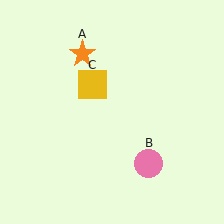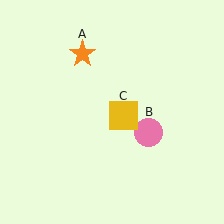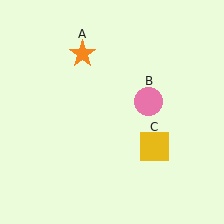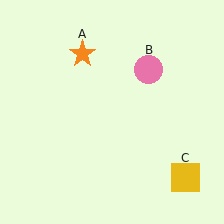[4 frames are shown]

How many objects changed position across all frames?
2 objects changed position: pink circle (object B), yellow square (object C).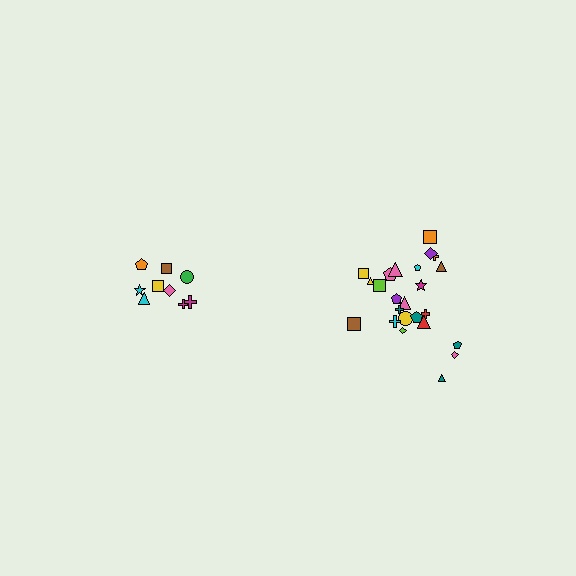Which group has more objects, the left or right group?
The right group.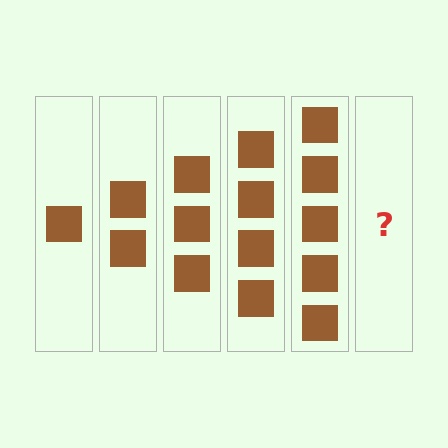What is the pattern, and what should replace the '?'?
The pattern is that each step adds one more square. The '?' should be 6 squares.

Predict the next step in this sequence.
The next step is 6 squares.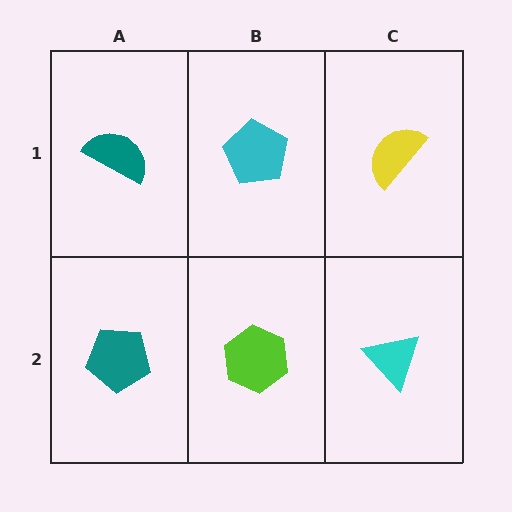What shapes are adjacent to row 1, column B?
A lime hexagon (row 2, column B), a teal semicircle (row 1, column A), a yellow semicircle (row 1, column C).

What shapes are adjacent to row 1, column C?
A cyan triangle (row 2, column C), a cyan pentagon (row 1, column B).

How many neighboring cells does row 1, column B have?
3.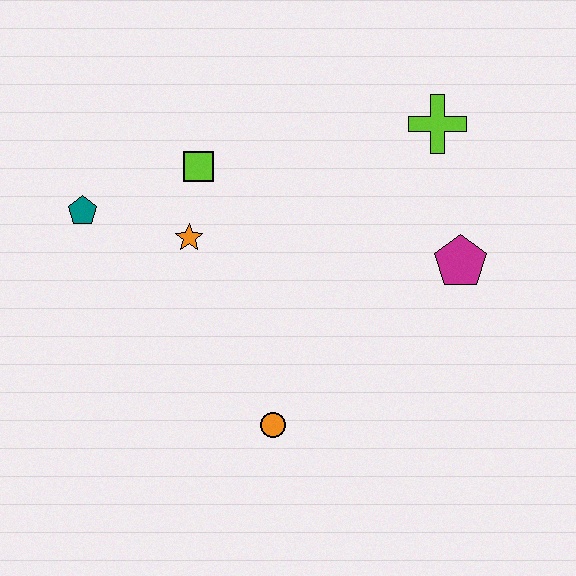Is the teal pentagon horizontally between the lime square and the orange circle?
No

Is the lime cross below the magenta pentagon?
No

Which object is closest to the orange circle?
The orange star is closest to the orange circle.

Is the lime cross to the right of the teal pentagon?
Yes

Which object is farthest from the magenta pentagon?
The teal pentagon is farthest from the magenta pentagon.